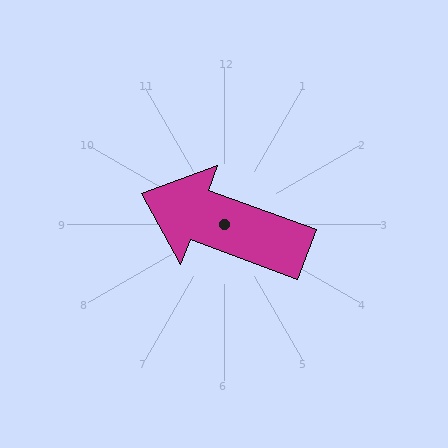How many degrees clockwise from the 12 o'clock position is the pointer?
Approximately 290 degrees.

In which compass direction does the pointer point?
West.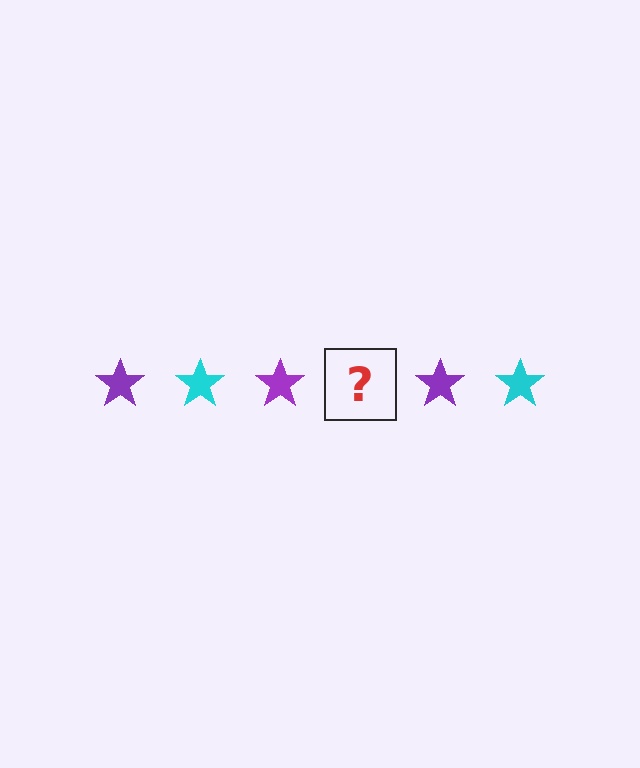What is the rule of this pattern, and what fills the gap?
The rule is that the pattern cycles through purple, cyan stars. The gap should be filled with a cyan star.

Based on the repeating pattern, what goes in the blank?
The blank should be a cyan star.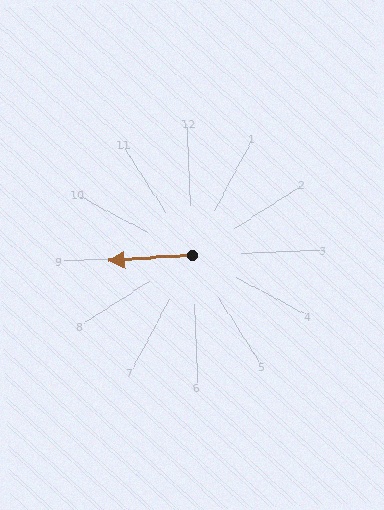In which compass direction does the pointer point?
West.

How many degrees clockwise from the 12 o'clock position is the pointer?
Approximately 268 degrees.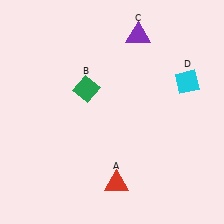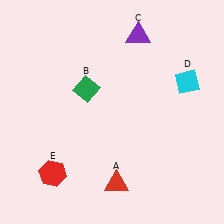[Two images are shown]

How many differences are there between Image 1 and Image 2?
There is 1 difference between the two images.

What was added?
A red hexagon (E) was added in Image 2.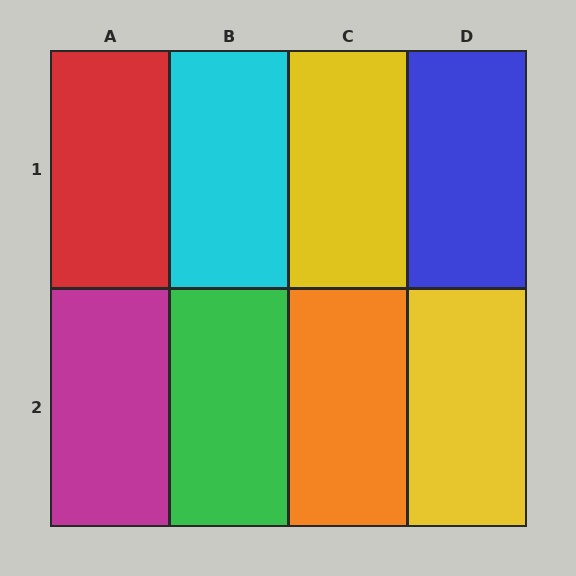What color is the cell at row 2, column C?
Orange.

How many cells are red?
1 cell is red.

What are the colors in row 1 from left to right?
Red, cyan, yellow, blue.